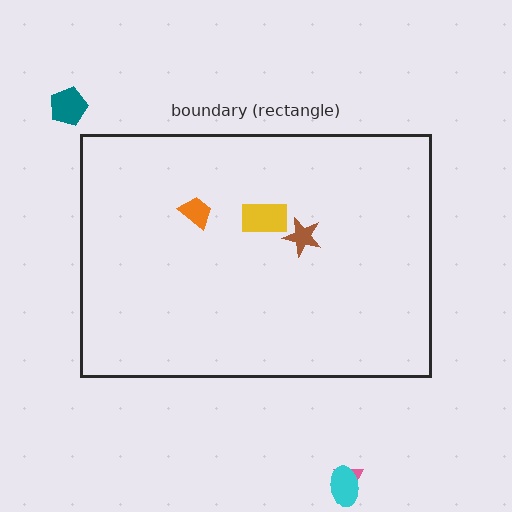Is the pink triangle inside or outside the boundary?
Outside.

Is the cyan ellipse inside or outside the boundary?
Outside.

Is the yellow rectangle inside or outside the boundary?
Inside.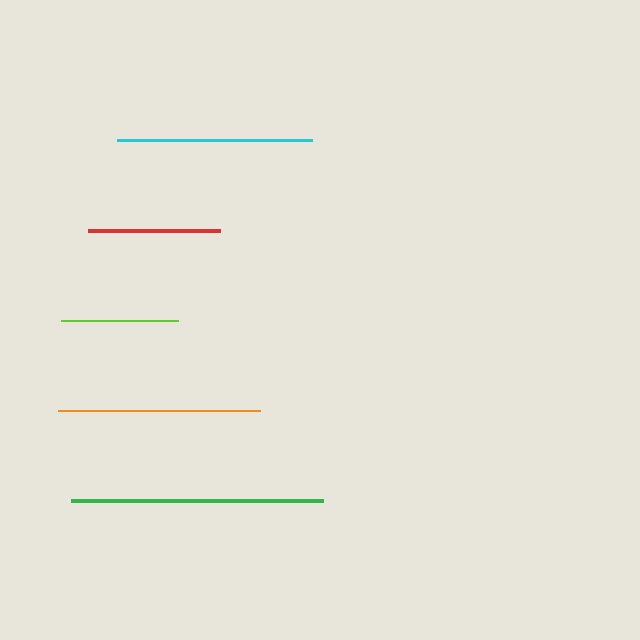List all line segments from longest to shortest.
From longest to shortest: green, orange, cyan, red, lime.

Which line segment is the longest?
The green line is the longest at approximately 252 pixels.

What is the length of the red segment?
The red segment is approximately 132 pixels long.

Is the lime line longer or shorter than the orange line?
The orange line is longer than the lime line.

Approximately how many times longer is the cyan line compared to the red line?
The cyan line is approximately 1.5 times the length of the red line.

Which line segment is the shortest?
The lime line is the shortest at approximately 117 pixels.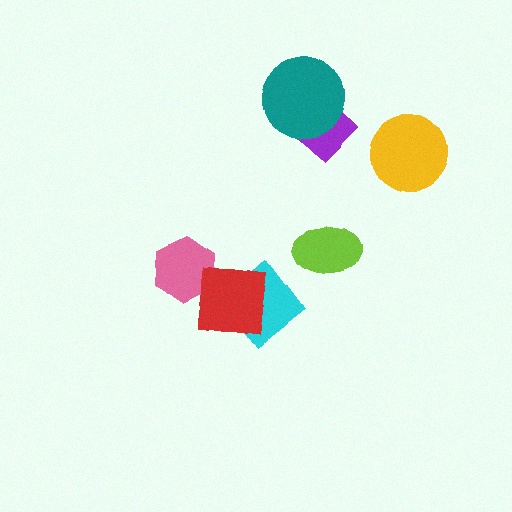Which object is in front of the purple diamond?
The teal circle is in front of the purple diamond.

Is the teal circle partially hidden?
No, no other shape covers it.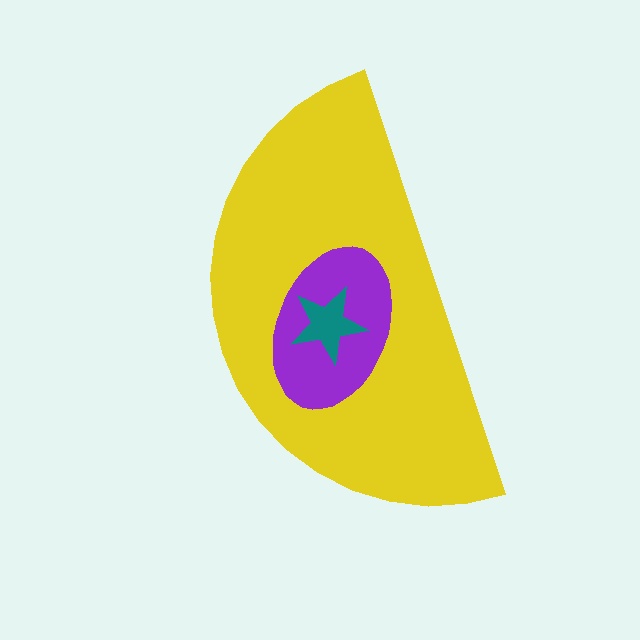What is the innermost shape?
The teal star.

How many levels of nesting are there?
3.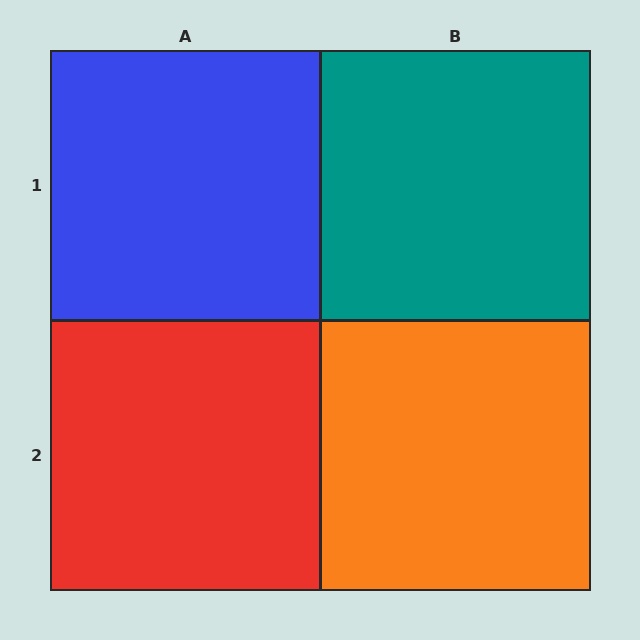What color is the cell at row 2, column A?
Red.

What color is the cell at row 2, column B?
Orange.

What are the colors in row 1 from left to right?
Blue, teal.